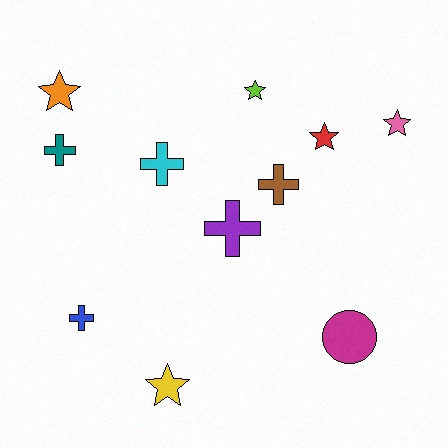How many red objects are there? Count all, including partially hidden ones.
There is 1 red object.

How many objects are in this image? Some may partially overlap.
There are 11 objects.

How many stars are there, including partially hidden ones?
There are 5 stars.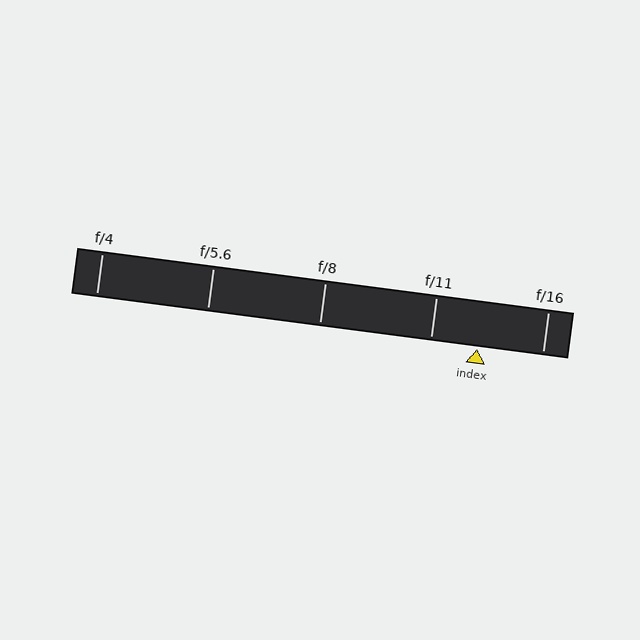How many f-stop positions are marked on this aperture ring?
There are 5 f-stop positions marked.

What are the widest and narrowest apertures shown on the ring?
The widest aperture shown is f/4 and the narrowest is f/16.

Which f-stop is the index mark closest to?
The index mark is closest to f/11.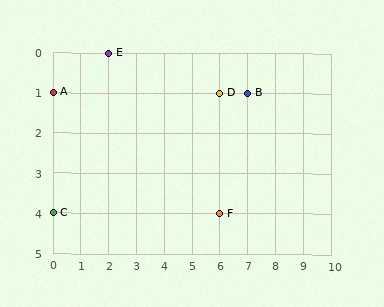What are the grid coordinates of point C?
Point C is at grid coordinates (0, 4).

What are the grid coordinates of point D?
Point D is at grid coordinates (6, 1).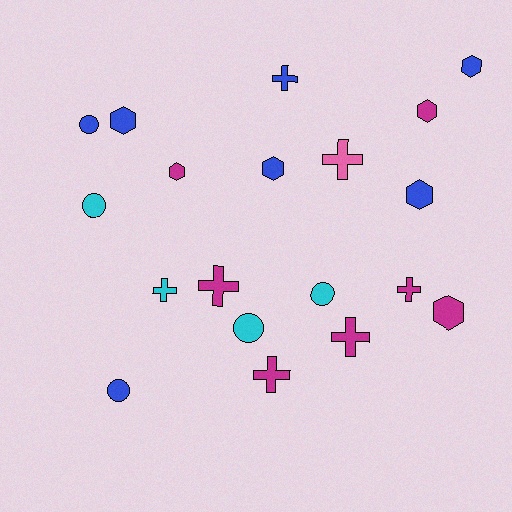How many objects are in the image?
There are 19 objects.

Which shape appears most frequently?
Hexagon, with 7 objects.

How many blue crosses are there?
There is 1 blue cross.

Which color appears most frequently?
Magenta, with 7 objects.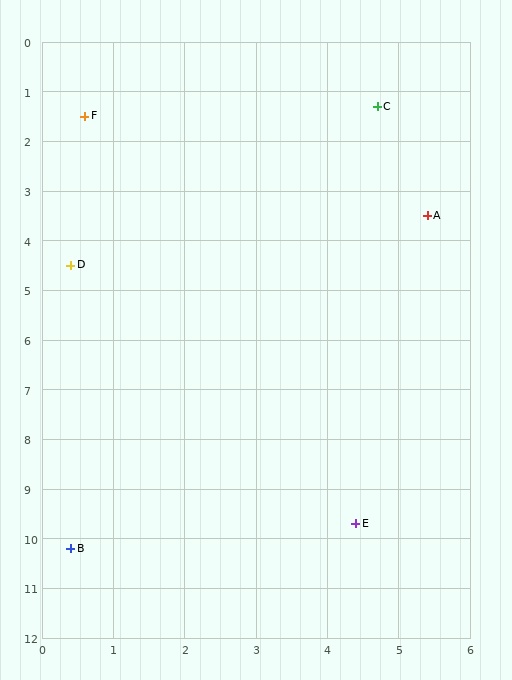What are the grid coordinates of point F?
Point F is at approximately (0.6, 1.5).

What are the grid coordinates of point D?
Point D is at approximately (0.4, 4.5).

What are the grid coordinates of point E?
Point E is at approximately (4.4, 9.7).